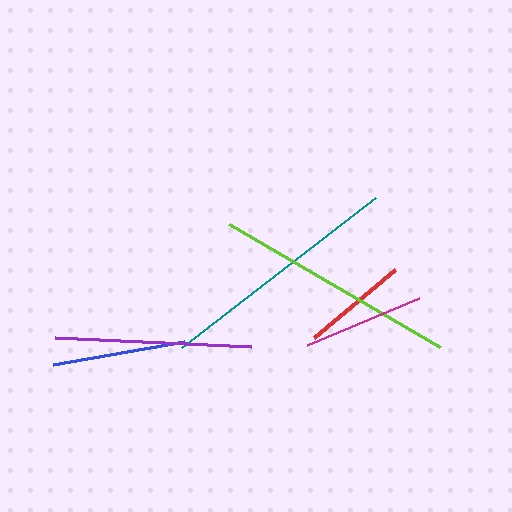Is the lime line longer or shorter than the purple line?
The lime line is longer than the purple line.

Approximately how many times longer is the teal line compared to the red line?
The teal line is approximately 2.3 times the length of the red line.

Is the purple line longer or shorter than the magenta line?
The purple line is longer than the magenta line.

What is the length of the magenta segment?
The magenta segment is approximately 122 pixels long.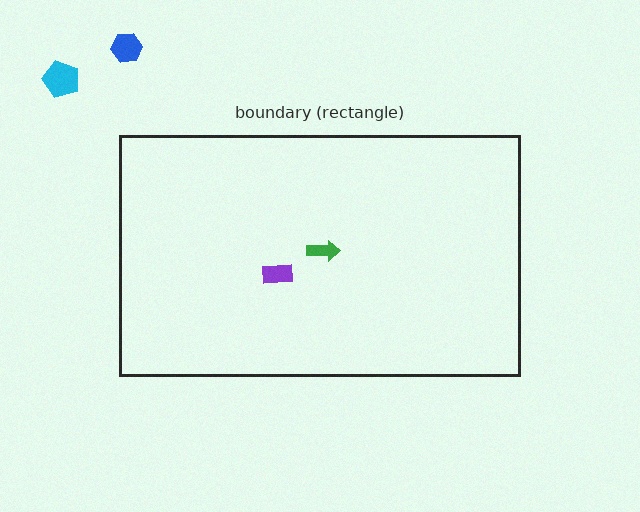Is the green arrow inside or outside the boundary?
Inside.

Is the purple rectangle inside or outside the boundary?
Inside.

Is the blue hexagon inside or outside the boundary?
Outside.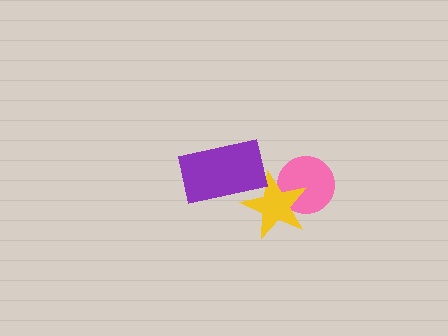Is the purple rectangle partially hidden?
No, no other shape covers it.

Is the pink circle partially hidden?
Yes, it is partially covered by another shape.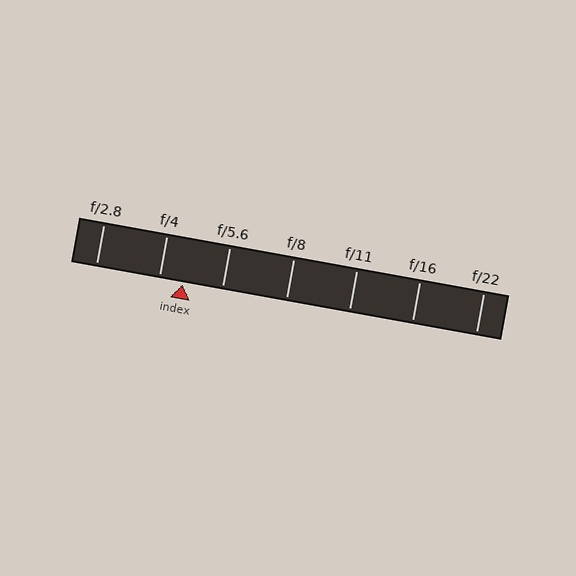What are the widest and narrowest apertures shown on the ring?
The widest aperture shown is f/2.8 and the narrowest is f/22.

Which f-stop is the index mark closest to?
The index mark is closest to f/4.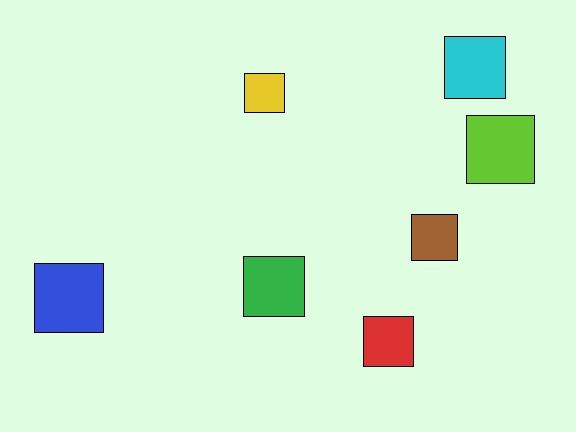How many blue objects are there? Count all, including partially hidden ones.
There is 1 blue object.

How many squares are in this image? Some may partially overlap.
There are 7 squares.